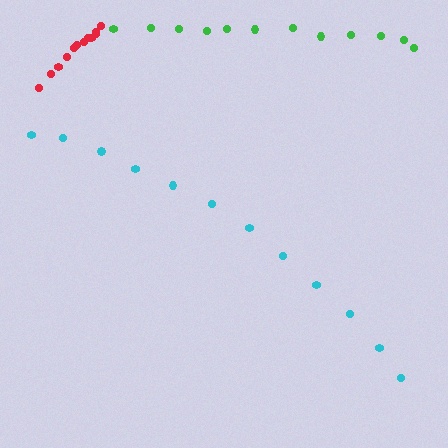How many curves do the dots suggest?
There are 3 distinct paths.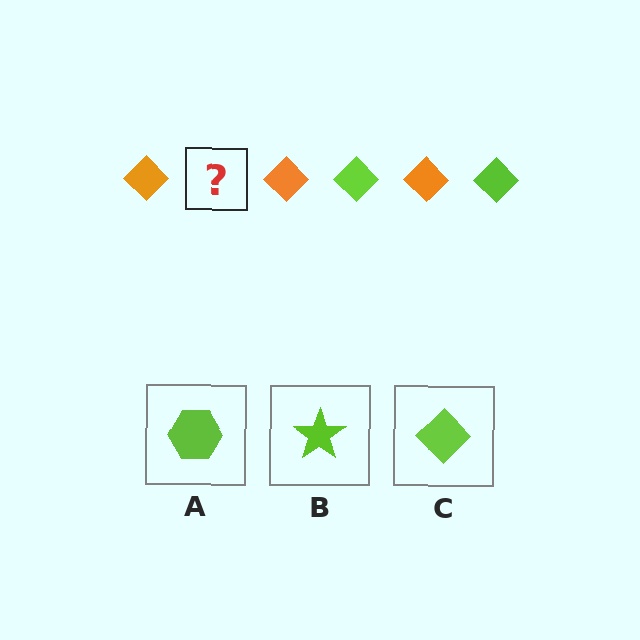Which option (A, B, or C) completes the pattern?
C.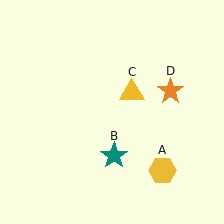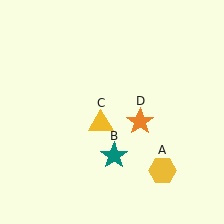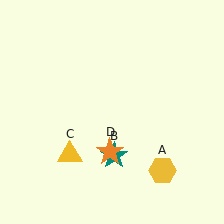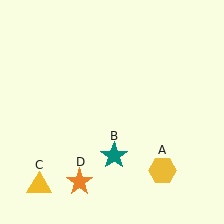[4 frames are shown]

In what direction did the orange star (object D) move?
The orange star (object D) moved down and to the left.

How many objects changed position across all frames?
2 objects changed position: yellow triangle (object C), orange star (object D).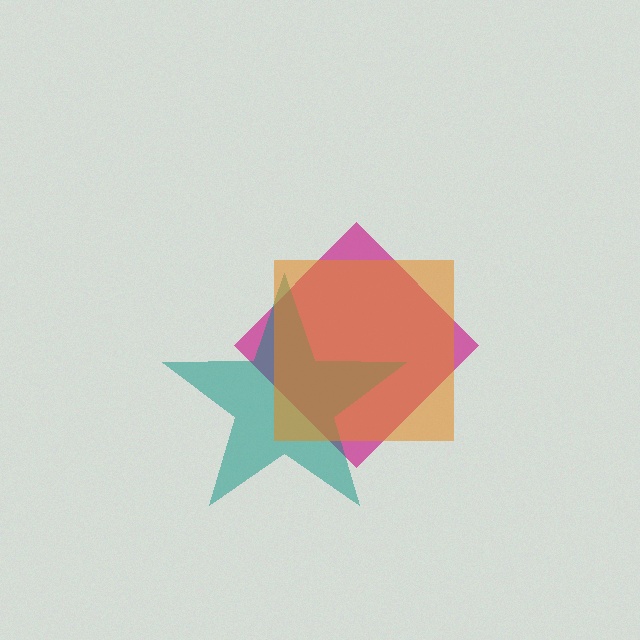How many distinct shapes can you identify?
There are 3 distinct shapes: a magenta diamond, a teal star, an orange square.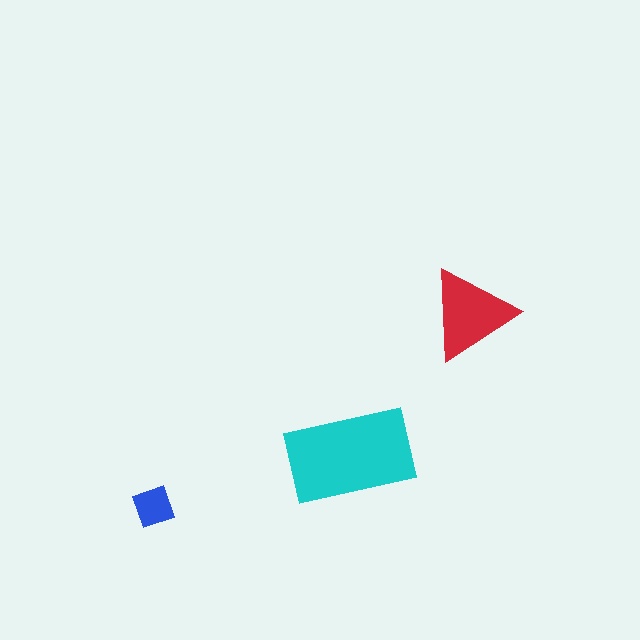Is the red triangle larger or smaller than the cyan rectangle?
Smaller.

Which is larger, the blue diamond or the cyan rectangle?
The cyan rectangle.